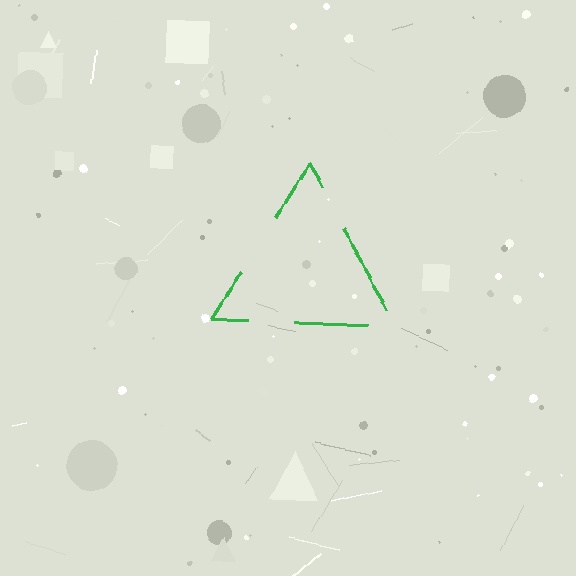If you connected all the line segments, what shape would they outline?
They would outline a triangle.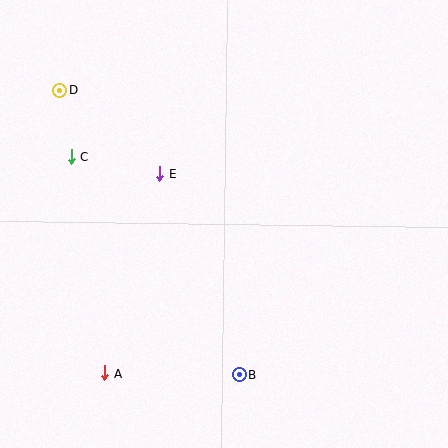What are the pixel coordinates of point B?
Point B is at (239, 375).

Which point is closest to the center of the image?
Point E at (160, 174) is closest to the center.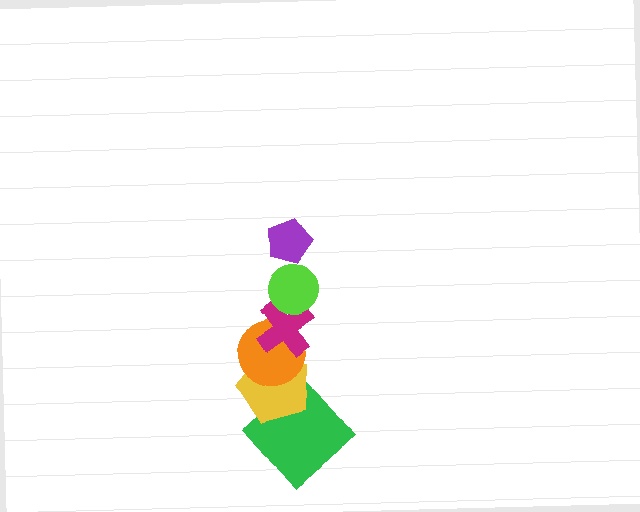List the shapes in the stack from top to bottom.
From top to bottom: the purple pentagon, the lime circle, the magenta cross, the orange circle, the yellow pentagon, the green diamond.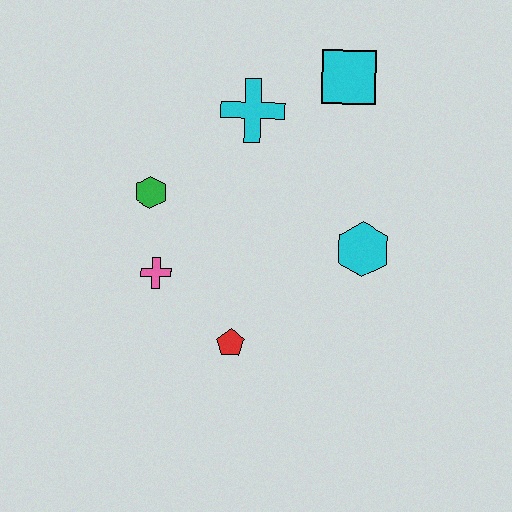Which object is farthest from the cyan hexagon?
The green hexagon is farthest from the cyan hexagon.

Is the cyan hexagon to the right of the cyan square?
Yes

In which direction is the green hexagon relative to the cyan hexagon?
The green hexagon is to the left of the cyan hexagon.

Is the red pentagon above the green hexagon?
No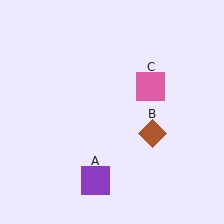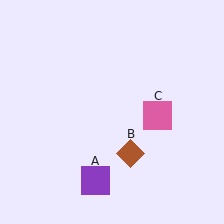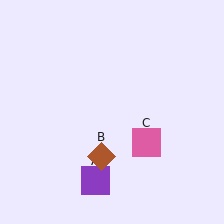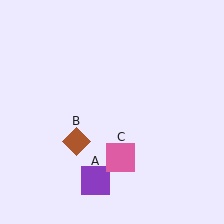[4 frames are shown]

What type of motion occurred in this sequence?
The brown diamond (object B), pink square (object C) rotated clockwise around the center of the scene.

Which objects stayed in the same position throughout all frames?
Purple square (object A) remained stationary.